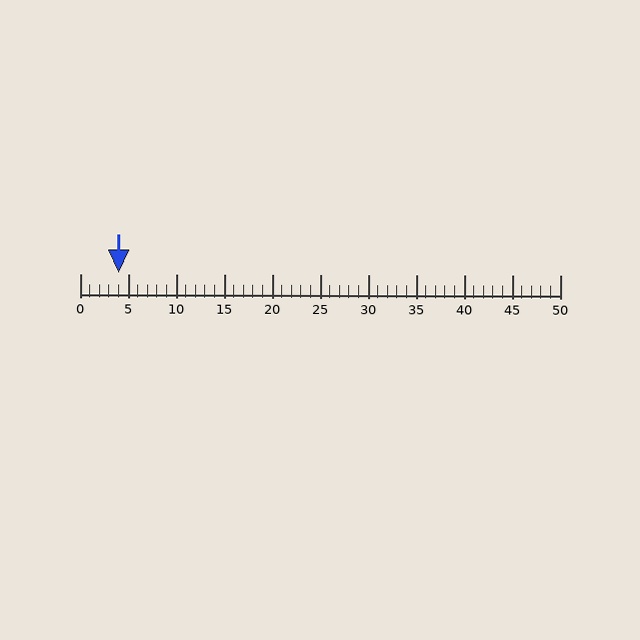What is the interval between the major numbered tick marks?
The major tick marks are spaced 5 units apart.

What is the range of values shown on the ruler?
The ruler shows values from 0 to 50.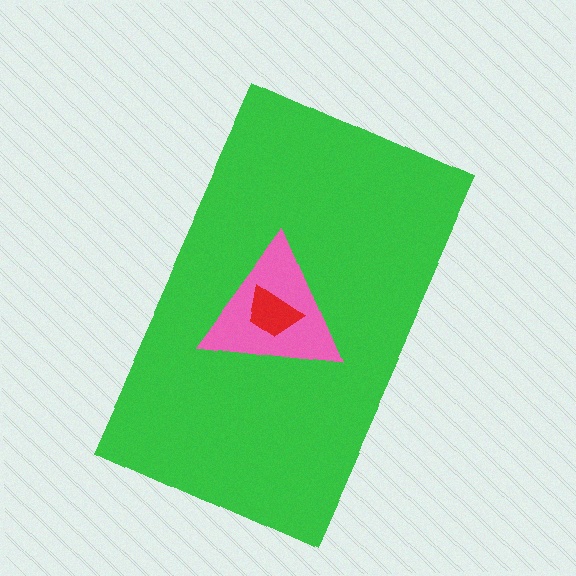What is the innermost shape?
The red trapezoid.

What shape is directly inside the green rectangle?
The pink triangle.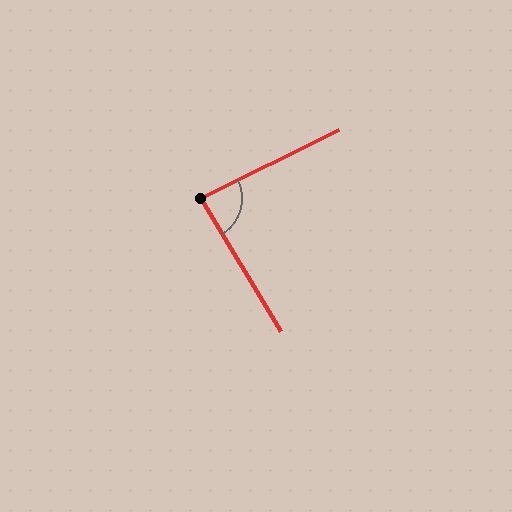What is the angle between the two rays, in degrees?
Approximately 86 degrees.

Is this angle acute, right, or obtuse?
It is approximately a right angle.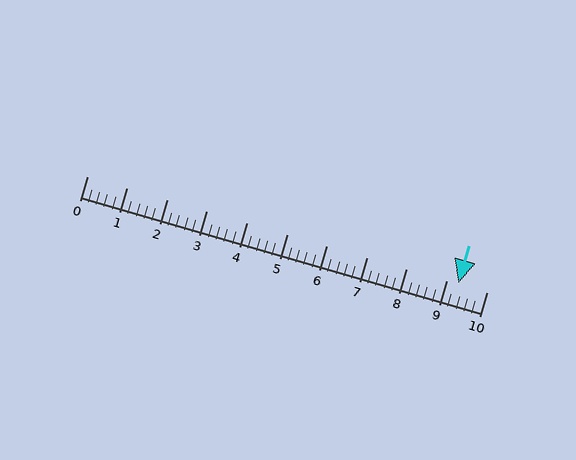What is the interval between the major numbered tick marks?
The major tick marks are spaced 1 units apart.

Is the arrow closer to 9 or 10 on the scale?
The arrow is closer to 9.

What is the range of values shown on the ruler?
The ruler shows values from 0 to 10.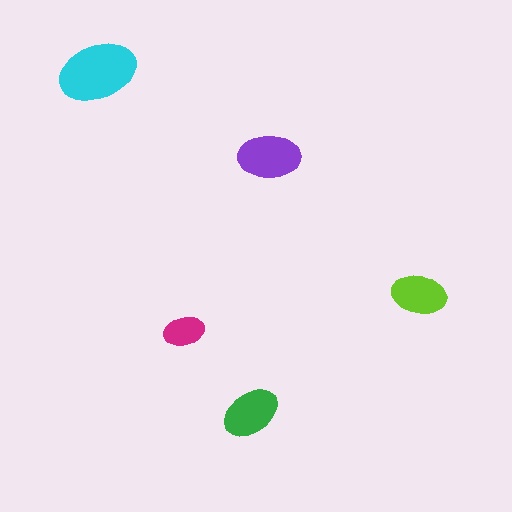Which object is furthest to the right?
The lime ellipse is rightmost.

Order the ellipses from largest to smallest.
the cyan one, the purple one, the green one, the lime one, the magenta one.